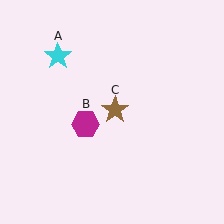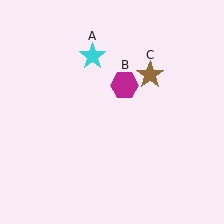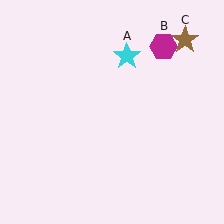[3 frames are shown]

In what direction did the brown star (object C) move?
The brown star (object C) moved up and to the right.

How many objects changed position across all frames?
3 objects changed position: cyan star (object A), magenta hexagon (object B), brown star (object C).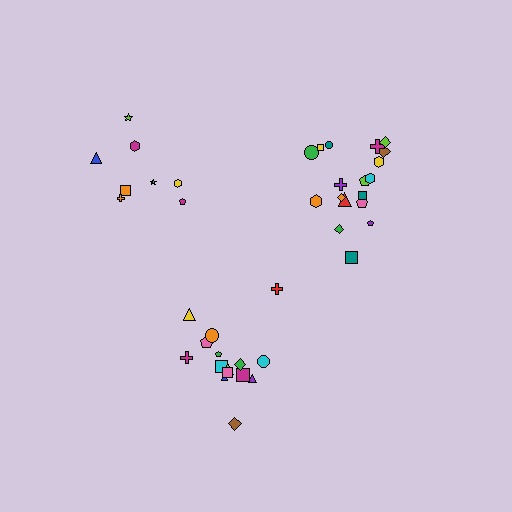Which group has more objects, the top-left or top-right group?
The top-right group.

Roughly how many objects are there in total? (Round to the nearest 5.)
Roughly 40 objects in total.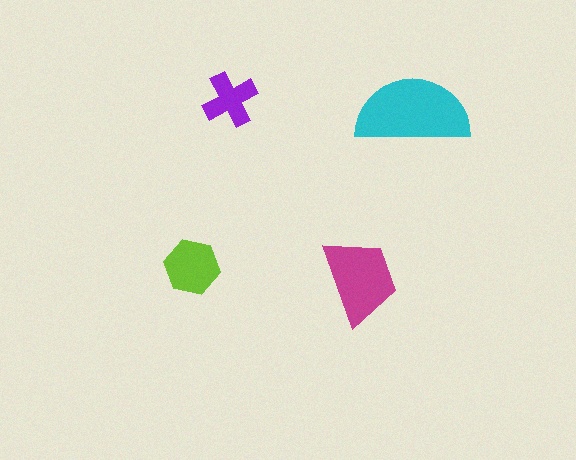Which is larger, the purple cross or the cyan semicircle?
The cyan semicircle.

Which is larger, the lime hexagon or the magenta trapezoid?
The magenta trapezoid.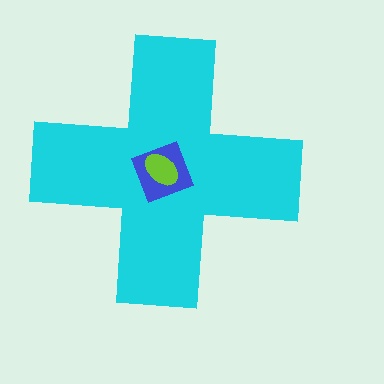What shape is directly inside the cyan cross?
The blue diamond.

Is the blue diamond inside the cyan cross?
Yes.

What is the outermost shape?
The cyan cross.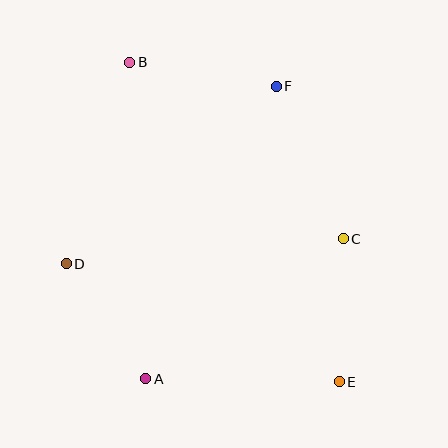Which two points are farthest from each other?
Points B and E are farthest from each other.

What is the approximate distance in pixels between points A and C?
The distance between A and C is approximately 242 pixels.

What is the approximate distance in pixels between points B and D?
The distance between B and D is approximately 211 pixels.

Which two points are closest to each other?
Points A and D are closest to each other.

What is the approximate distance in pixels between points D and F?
The distance between D and F is approximately 275 pixels.